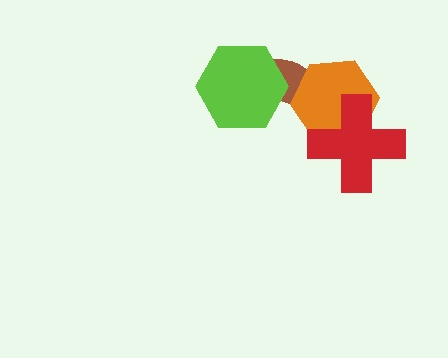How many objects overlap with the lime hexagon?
1 object overlaps with the lime hexagon.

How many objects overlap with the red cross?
1 object overlaps with the red cross.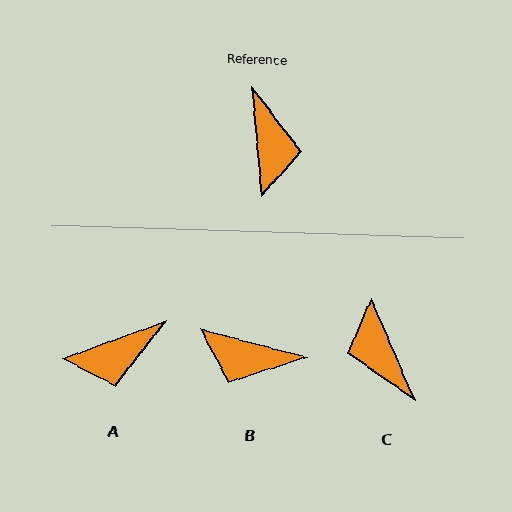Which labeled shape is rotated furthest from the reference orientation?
C, about 162 degrees away.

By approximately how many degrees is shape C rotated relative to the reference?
Approximately 162 degrees clockwise.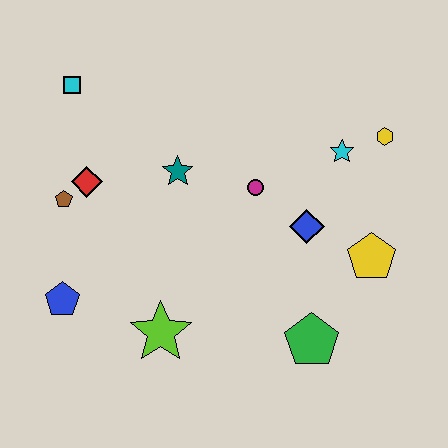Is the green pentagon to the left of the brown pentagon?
No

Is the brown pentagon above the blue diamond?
Yes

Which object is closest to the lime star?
The blue pentagon is closest to the lime star.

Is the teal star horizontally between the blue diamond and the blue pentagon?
Yes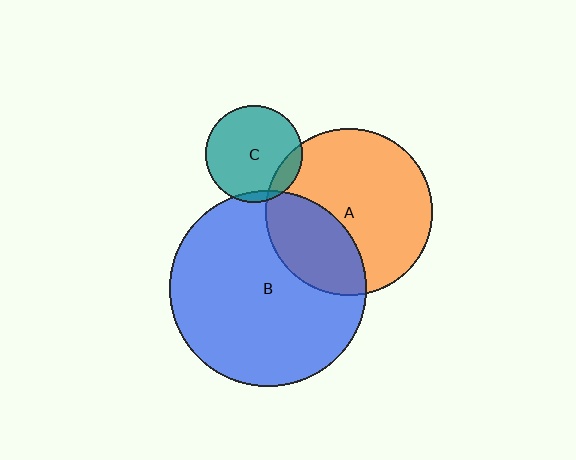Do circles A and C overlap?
Yes.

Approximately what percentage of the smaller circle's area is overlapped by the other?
Approximately 15%.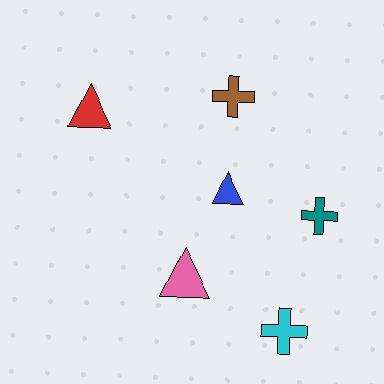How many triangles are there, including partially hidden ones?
There are 3 triangles.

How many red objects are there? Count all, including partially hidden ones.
There is 1 red object.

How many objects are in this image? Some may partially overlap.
There are 6 objects.